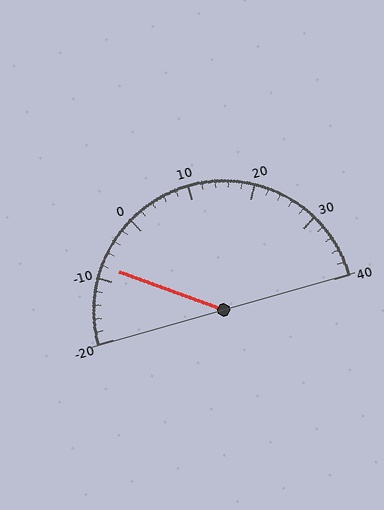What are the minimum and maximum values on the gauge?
The gauge ranges from -20 to 40.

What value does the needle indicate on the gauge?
The needle indicates approximately -8.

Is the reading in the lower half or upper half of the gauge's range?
The reading is in the lower half of the range (-20 to 40).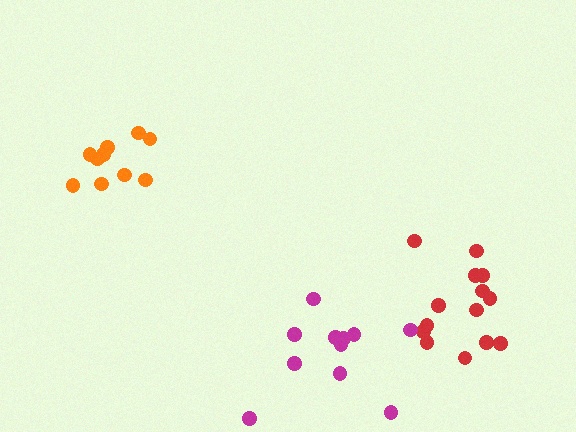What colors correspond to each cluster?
The clusters are colored: red, magenta, orange.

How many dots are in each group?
Group 1: 14 dots, Group 2: 11 dots, Group 3: 10 dots (35 total).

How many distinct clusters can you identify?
There are 3 distinct clusters.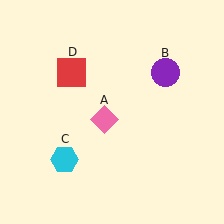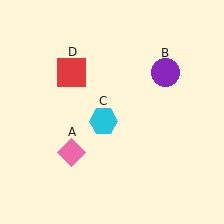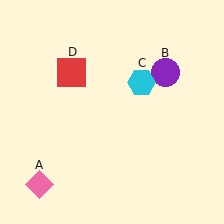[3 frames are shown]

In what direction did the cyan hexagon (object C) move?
The cyan hexagon (object C) moved up and to the right.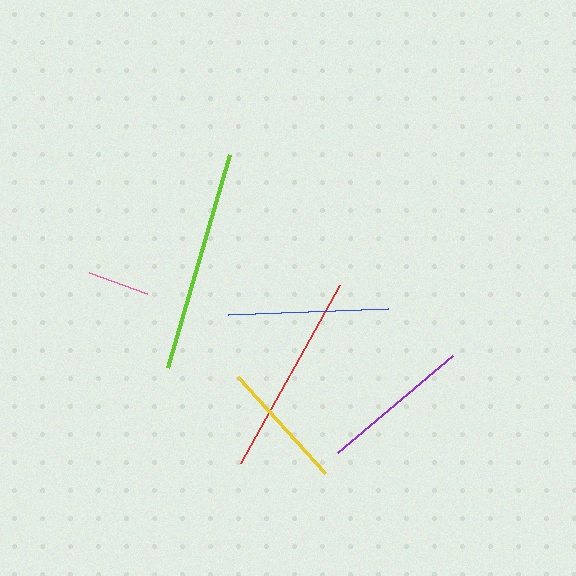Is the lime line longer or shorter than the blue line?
The lime line is longer than the blue line.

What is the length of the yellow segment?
The yellow segment is approximately 129 pixels long.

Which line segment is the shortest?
The pink line is the shortest at approximately 61 pixels.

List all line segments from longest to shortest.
From longest to shortest: lime, red, blue, purple, yellow, pink.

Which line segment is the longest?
The lime line is the longest at approximately 223 pixels.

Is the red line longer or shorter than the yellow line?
The red line is longer than the yellow line.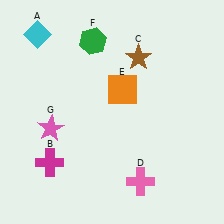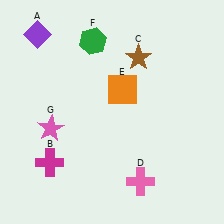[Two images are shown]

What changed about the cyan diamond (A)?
In Image 1, A is cyan. In Image 2, it changed to purple.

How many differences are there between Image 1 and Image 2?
There is 1 difference between the two images.